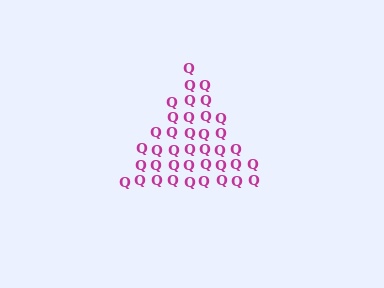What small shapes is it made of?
It is made of small letter Q's.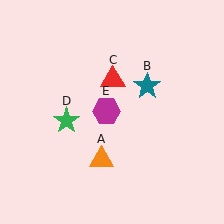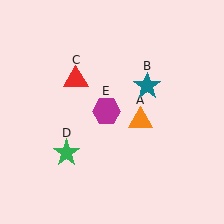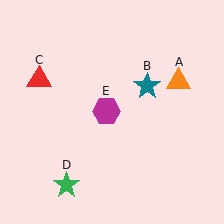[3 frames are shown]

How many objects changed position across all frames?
3 objects changed position: orange triangle (object A), red triangle (object C), green star (object D).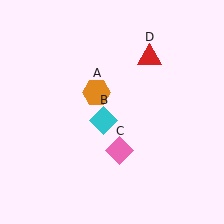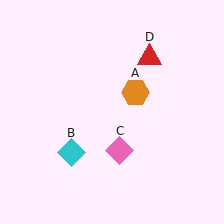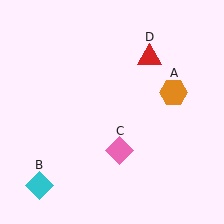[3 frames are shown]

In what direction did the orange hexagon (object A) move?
The orange hexagon (object A) moved right.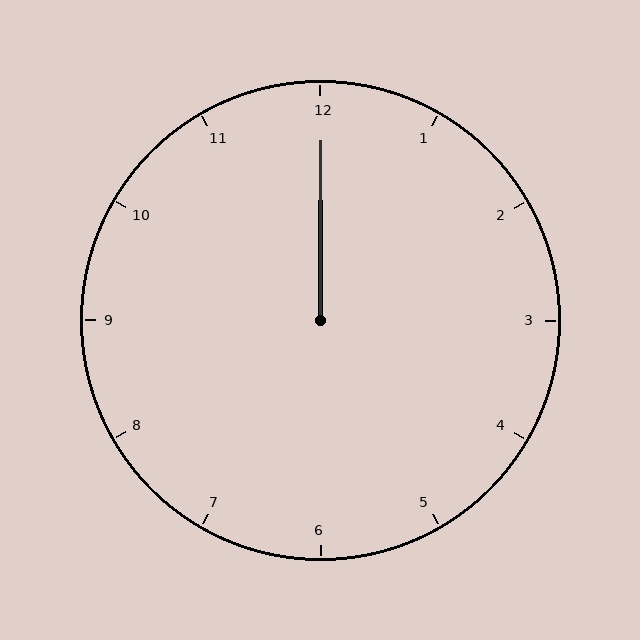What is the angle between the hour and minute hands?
Approximately 0 degrees.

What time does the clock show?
12:00.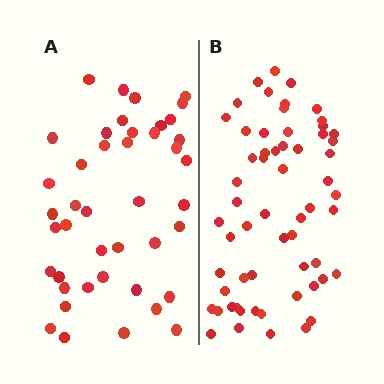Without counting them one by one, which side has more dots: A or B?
Region B (the right region) has more dots.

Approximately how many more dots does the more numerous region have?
Region B has approximately 15 more dots than region A.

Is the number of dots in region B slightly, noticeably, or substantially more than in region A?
Region B has noticeably more, but not dramatically so. The ratio is roughly 1.4 to 1.